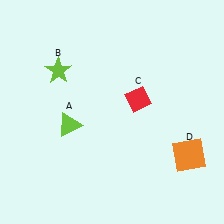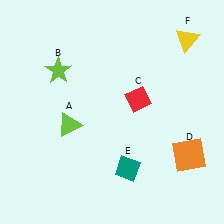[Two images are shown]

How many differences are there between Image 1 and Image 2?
There are 2 differences between the two images.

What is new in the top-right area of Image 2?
A yellow triangle (F) was added in the top-right area of Image 2.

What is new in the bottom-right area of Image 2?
A teal diamond (E) was added in the bottom-right area of Image 2.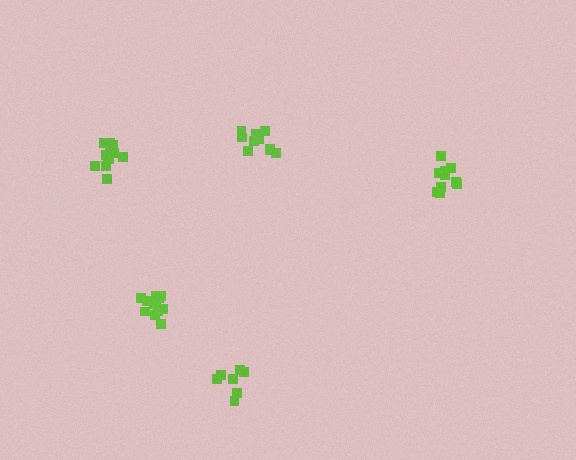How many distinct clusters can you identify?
There are 5 distinct clusters.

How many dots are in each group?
Group 1: 11 dots, Group 2: 7 dots, Group 3: 10 dots, Group 4: 12 dots, Group 5: 12 dots (52 total).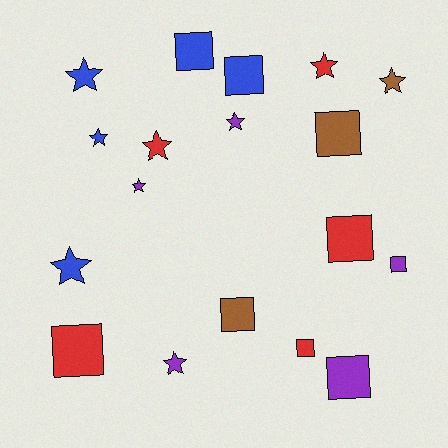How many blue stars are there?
There are 3 blue stars.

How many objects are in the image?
There are 18 objects.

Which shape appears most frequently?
Square, with 9 objects.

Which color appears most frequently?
Purple, with 5 objects.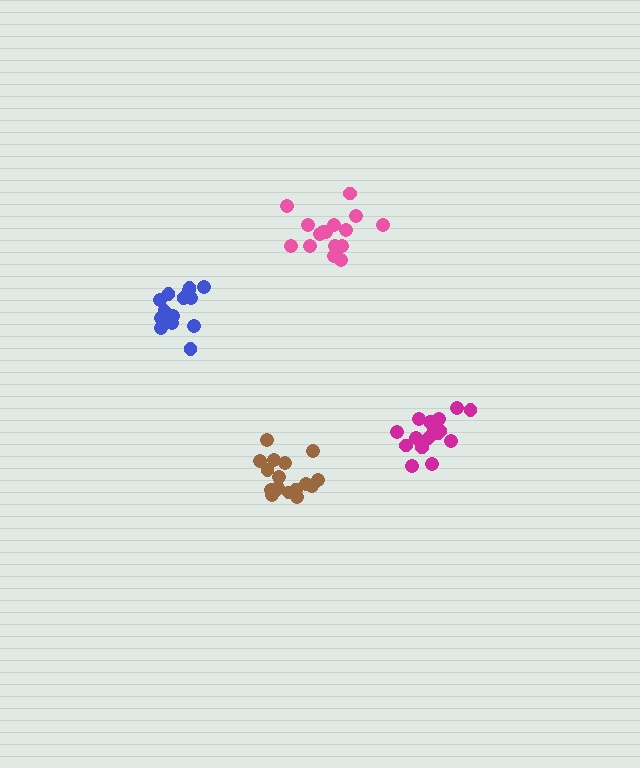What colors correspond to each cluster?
The clusters are colored: blue, brown, pink, magenta.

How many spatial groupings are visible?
There are 4 spatial groupings.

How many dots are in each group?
Group 1: 15 dots, Group 2: 17 dots, Group 3: 16 dots, Group 4: 17 dots (65 total).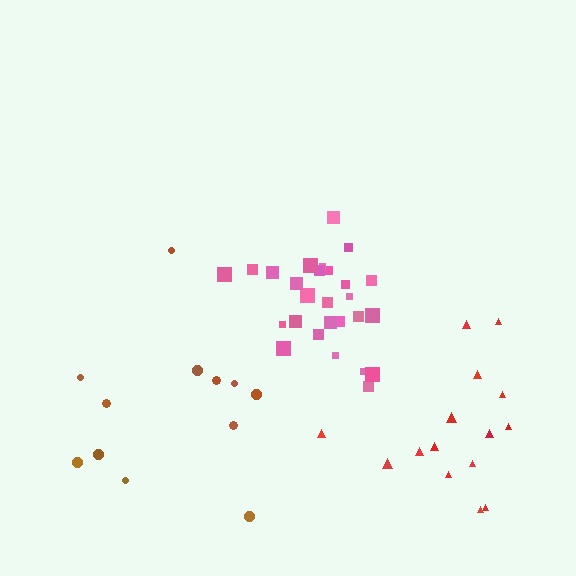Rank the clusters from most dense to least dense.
pink, red, brown.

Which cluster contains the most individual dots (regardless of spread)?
Pink (27).